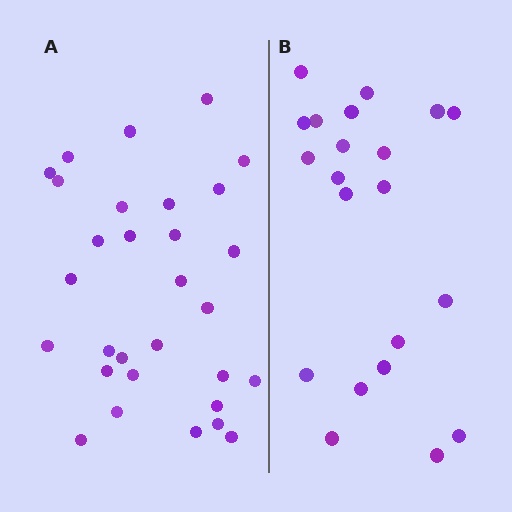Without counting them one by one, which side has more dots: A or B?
Region A (the left region) has more dots.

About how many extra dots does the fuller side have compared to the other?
Region A has roughly 8 or so more dots than region B.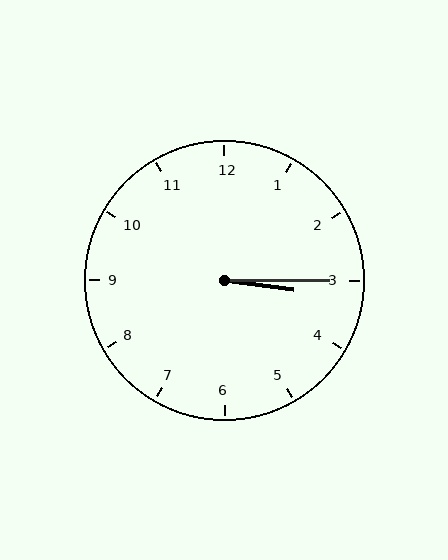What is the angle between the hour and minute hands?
Approximately 8 degrees.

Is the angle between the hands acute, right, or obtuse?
It is acute.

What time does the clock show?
3:15.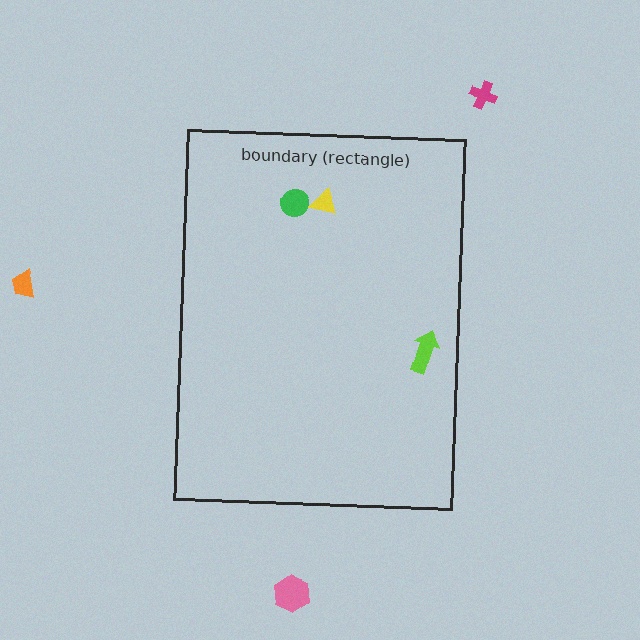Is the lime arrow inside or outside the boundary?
Inside.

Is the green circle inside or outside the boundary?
Inside.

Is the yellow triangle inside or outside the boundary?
Inside.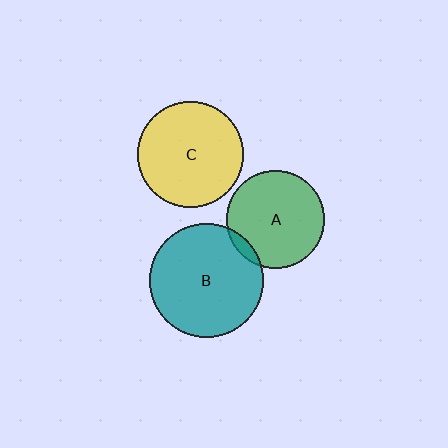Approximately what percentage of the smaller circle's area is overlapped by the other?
Approximately 5%.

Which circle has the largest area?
Circle B (teal).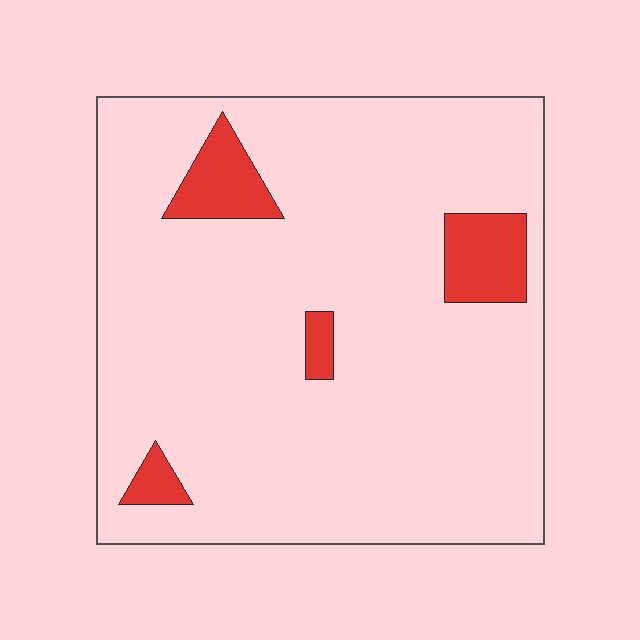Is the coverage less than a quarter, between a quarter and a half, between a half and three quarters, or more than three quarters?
Less than a quarter.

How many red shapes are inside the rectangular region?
4.